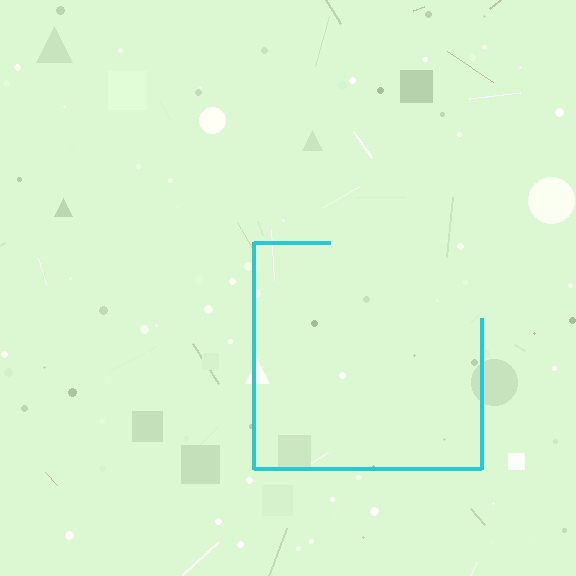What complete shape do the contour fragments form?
The contour fragments form a square.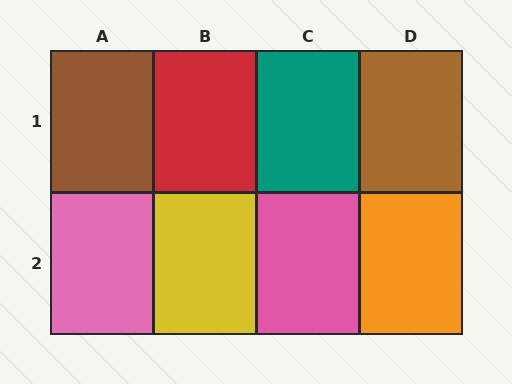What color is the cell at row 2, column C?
Pink.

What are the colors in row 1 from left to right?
Brown, red, teal, brown.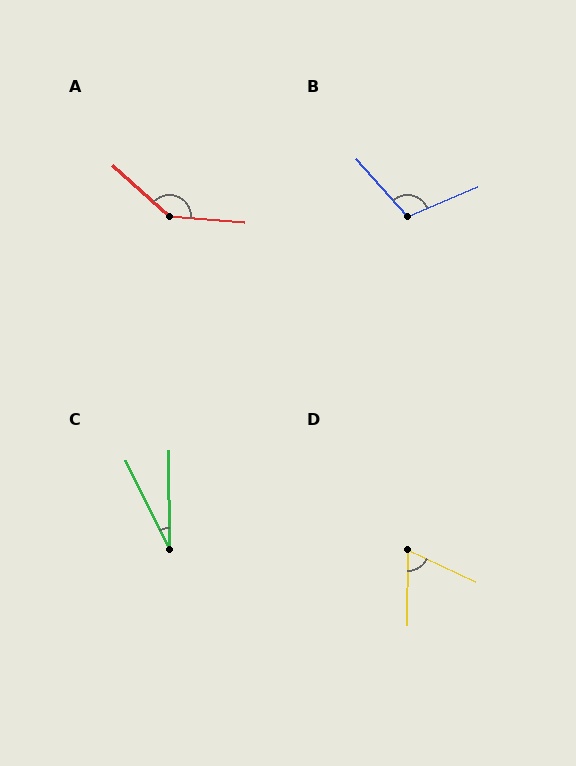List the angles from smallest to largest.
C (26°), D (65°), B (108°), A (142°).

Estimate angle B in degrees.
Approximately 108 degrees.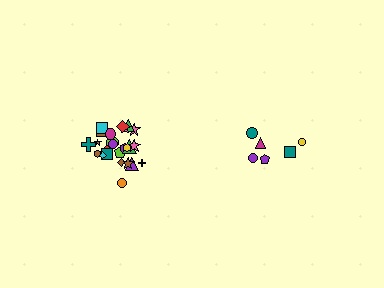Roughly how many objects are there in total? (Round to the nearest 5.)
Roughly 30 objects in total.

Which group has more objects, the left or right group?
The left group.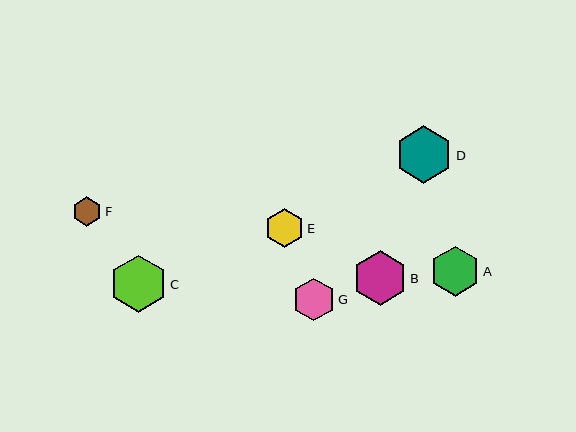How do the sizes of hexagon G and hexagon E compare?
Hexagon G and hexagon E are approximately the same size.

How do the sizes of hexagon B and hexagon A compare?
Hexagon B and hexagon A are approximately the same size.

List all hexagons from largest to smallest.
From largest to smallest: D, C, B, A, G, E, F.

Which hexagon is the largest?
Hexagon D is the largest with a size of approximately 57 pixels.